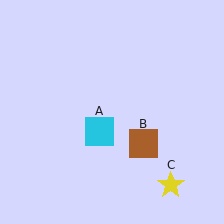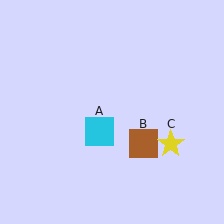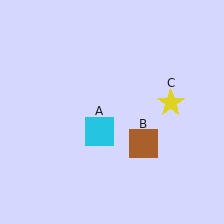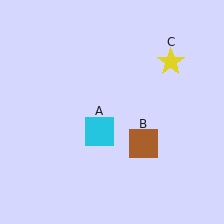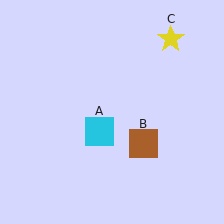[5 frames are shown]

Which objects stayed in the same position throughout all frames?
Cyan square (object A) and brown square (object B) remained stationary.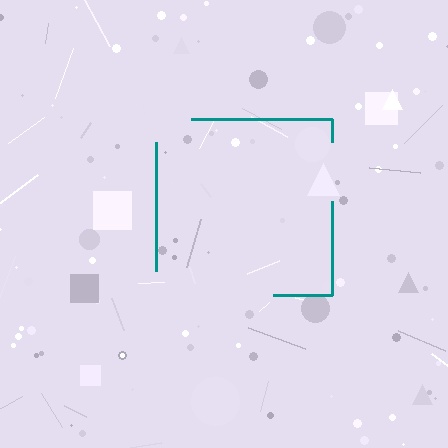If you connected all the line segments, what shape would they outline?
They would outline a square.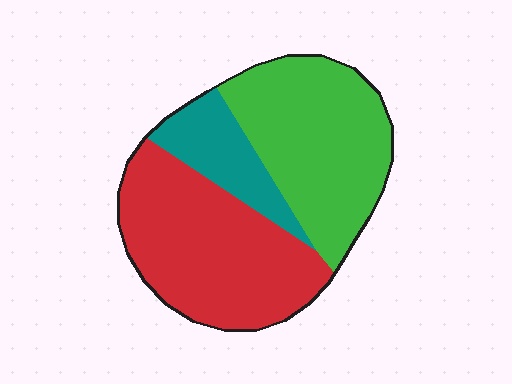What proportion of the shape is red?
Red covers roughly 45% of the shape.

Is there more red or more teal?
Red.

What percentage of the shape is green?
Green takes up between a third and a half of the shape.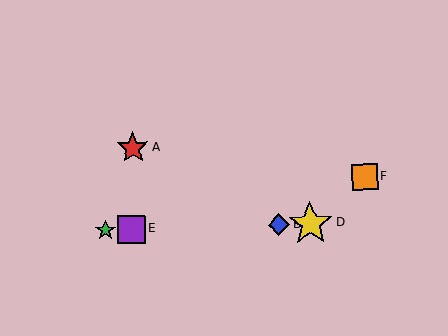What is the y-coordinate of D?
Object D is at y≈224.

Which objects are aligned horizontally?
Objects B, C, D, E are aligned horizontally.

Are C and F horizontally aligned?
No, C is at y≈230 and F is at y≈177.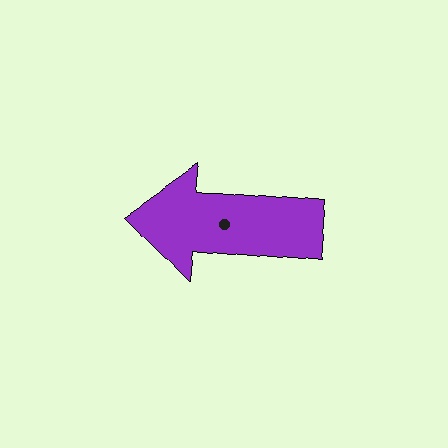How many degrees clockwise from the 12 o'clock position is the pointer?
Approximately 275 degrees.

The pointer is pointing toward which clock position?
Roughly 9 o'clock.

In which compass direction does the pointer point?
West.